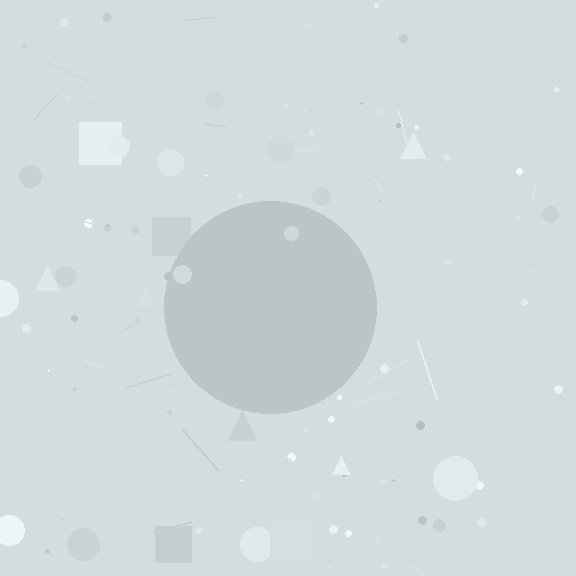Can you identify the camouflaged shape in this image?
The camouflaged shape is a circle.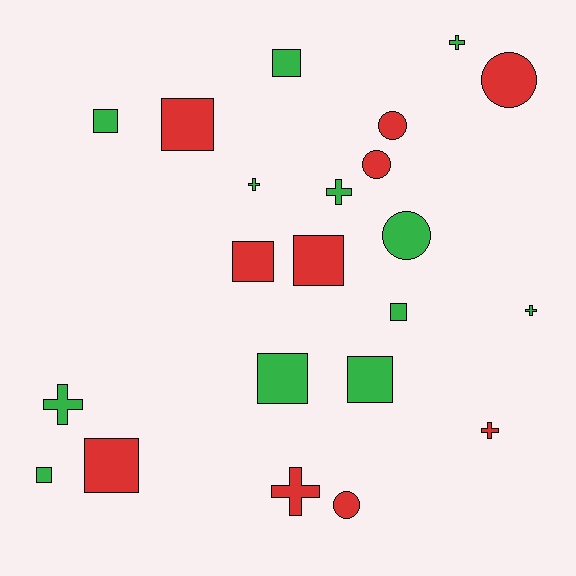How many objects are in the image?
There are 22 objects.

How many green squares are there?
There are 6 green squares.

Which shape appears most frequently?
Square, with 10 objects.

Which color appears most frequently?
Green, with 12 objects.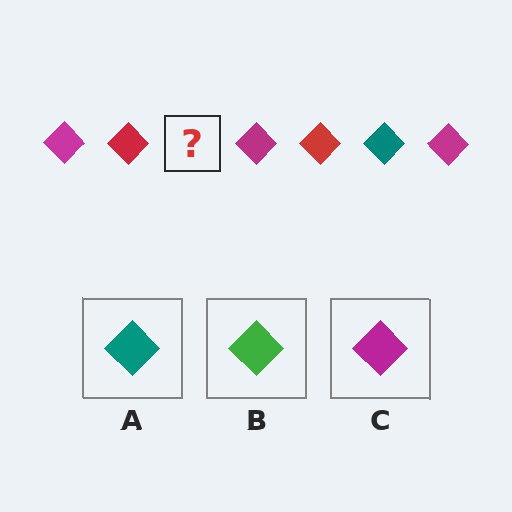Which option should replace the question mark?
Option A.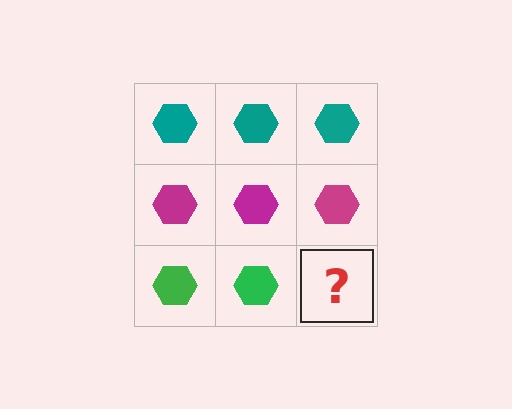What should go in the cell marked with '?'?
The missing cell should contain a green hexagon.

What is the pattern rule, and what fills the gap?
The rule is that each row has a consistent color. The gap should be filled with a green hexagon.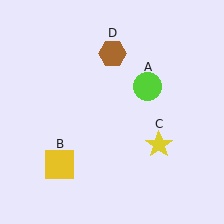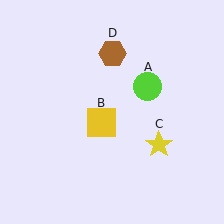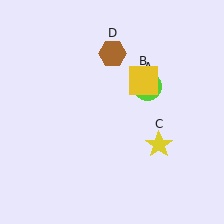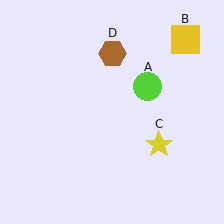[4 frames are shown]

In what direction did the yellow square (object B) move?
The yellow square (object B) moved up and to the right.